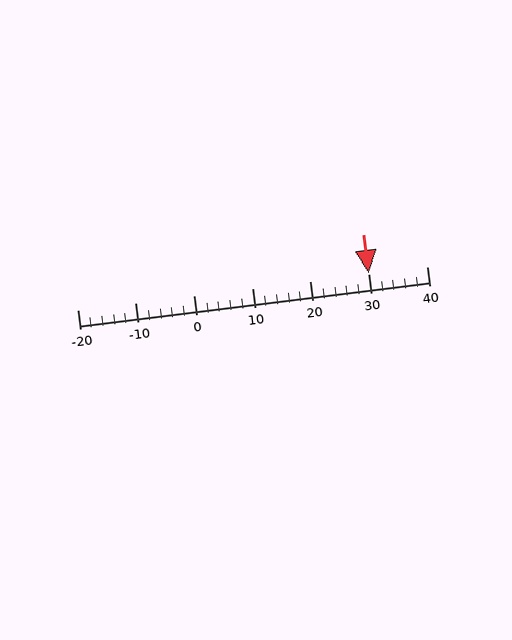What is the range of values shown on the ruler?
The ruler shows values from -20 to 40.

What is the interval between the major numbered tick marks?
The major tick marks are spaced 10 units apart.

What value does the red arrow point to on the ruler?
The red arrow points to approximately 30.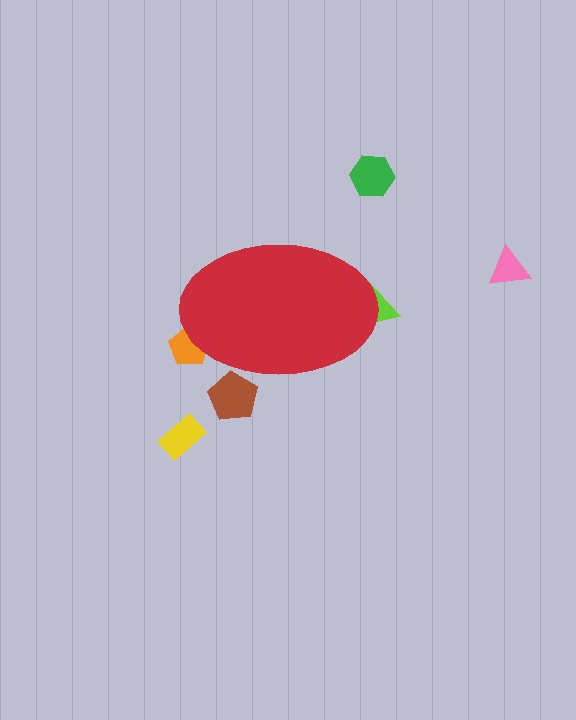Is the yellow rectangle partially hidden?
No, the yellow rectangle is fully visible.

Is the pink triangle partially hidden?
No, the pink triangle is fully visible.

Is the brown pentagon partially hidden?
Yes, the brown pentagon is partially hidden behind the red ellipse.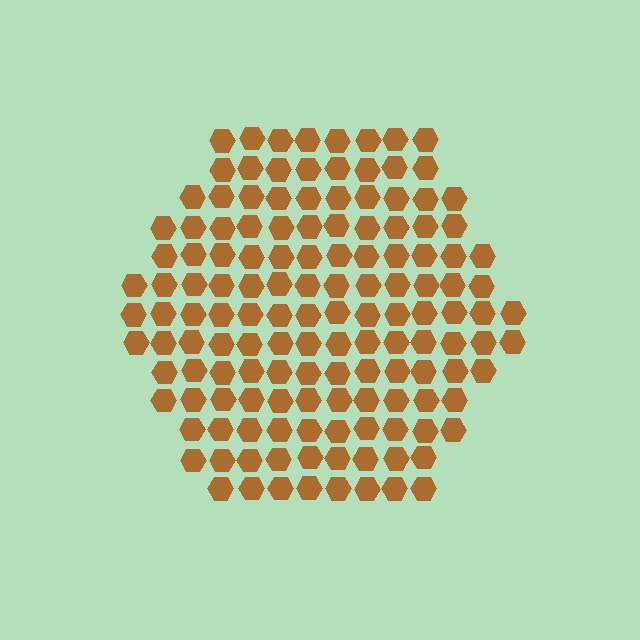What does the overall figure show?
The overall figure shows a hexagon.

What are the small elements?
The small elements are hexagons.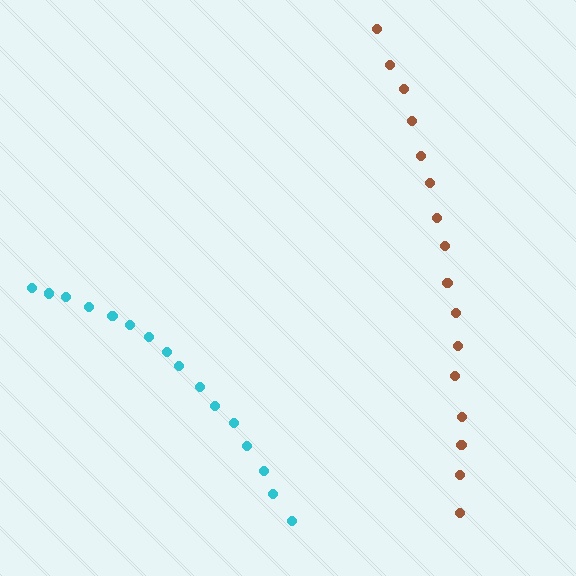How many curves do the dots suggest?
There are 2 distinct paths.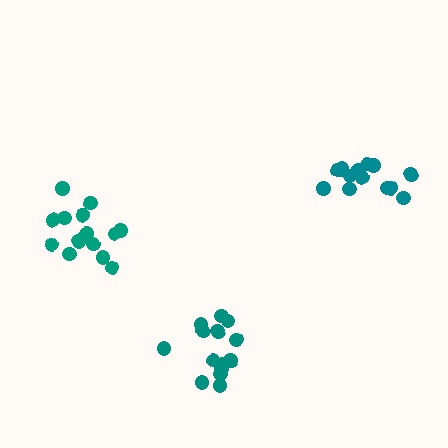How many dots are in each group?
Group 1: 14 dots, Group 2: 15 dots, Group 3: 15 dots (44 total).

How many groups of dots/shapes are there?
There are 3 groups.